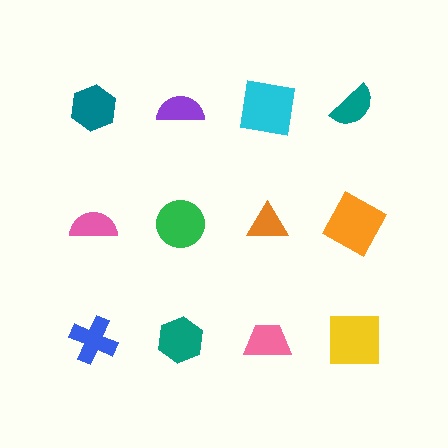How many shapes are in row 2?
4 shapes.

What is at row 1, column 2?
A purple semicircle.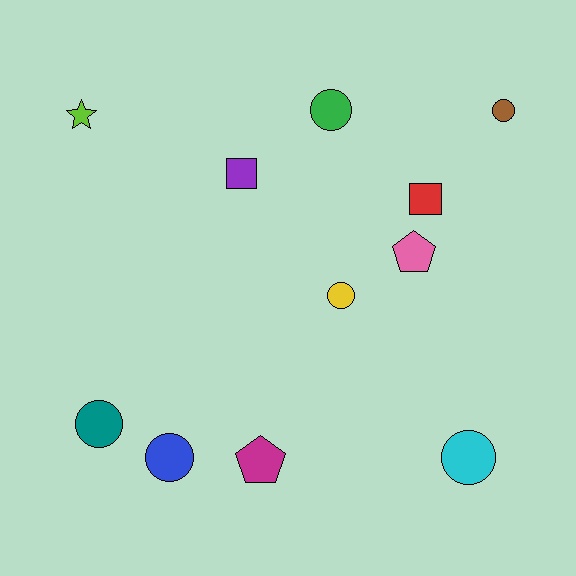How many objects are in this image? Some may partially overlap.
There are 11 objects.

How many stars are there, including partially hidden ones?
There is 1 star.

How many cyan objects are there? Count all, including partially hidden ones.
There is 1 cyan object.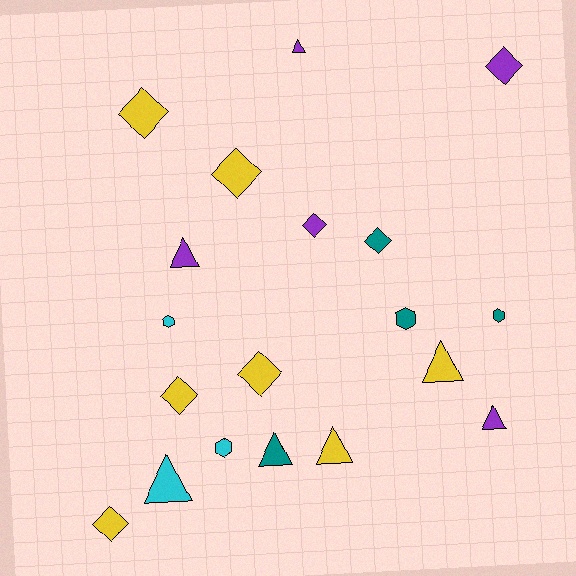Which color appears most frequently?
Yellow, with 7 objects.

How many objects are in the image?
There are 19 objects.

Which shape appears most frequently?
Diamond, with 8 objects.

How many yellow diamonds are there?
There are 5 yellow diamonds.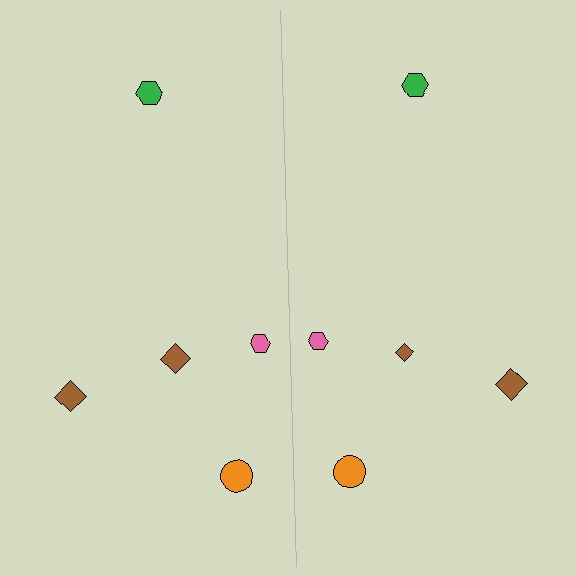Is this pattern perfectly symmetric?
No, the pattern is not perfectly symmetric. The brown diamond on the right side has a different size than its mirror counterpart.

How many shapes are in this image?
There are 10 shapes in this image.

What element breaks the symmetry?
The brown diamond on the right side has a different size than its mirror counterpart.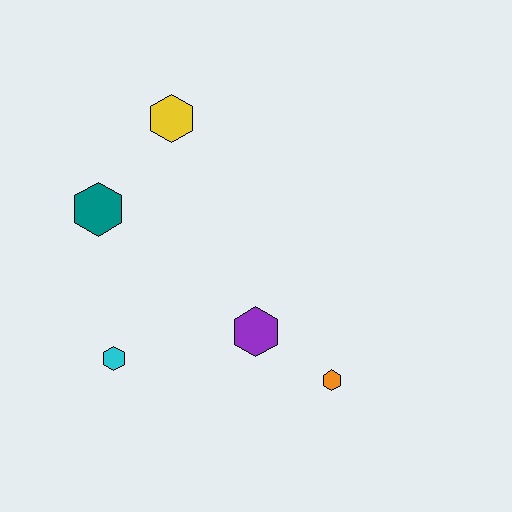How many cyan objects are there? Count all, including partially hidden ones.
There is 1 cyan object.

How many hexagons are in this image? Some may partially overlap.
There are 5 hexagons.